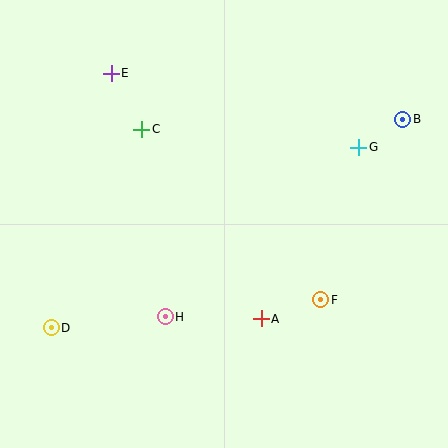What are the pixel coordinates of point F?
Point F is at (321, 300).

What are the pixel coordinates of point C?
Point C is at (142, 129).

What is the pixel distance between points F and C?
The distance between F and C is 247 pixels.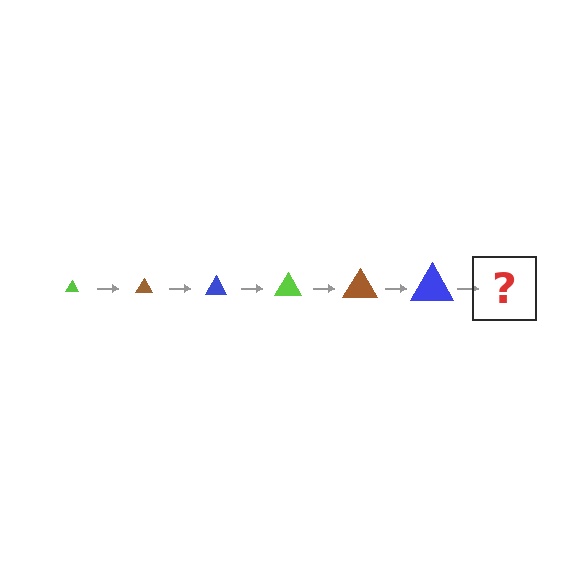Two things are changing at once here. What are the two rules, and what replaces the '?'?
The two rules are that the triangle grows larger each step and the color cycles through lime, brown, and blue. The '?' should be a lime triangle, larger than the previous one.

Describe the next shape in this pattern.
It should be a lime triangle, larger than the previous one.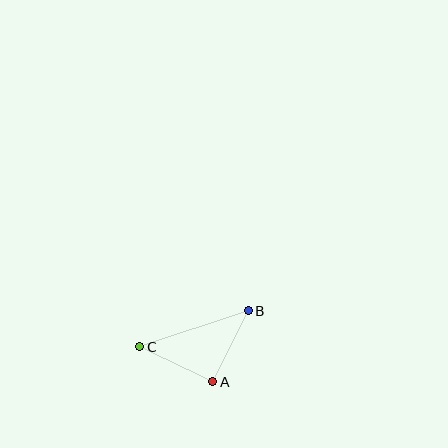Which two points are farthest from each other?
Points B and C are farthest from each other.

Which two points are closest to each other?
Points A and B are closest to each other.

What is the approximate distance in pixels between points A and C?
The distance between A and C is approximately 81 pixels.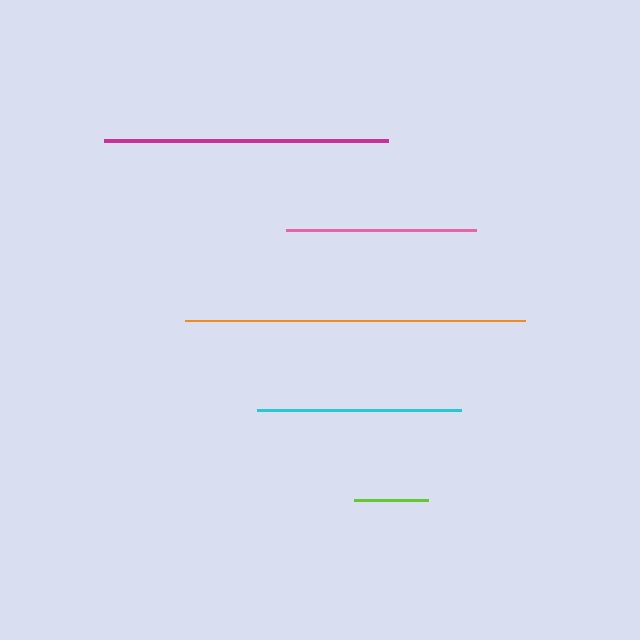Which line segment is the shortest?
The lime line is the shortest at approximately 74 pixels.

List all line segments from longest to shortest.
From longest to shortest: orange, magenta, cyan, pink, lime.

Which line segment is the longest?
The orange line is the longest at approximately 340 pixels.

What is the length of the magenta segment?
The magenta segment is approximately 284 pixels long.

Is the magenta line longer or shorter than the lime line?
The magenta line is longer than the lime line.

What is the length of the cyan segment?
The cyan segment is approximately 203 pixels long.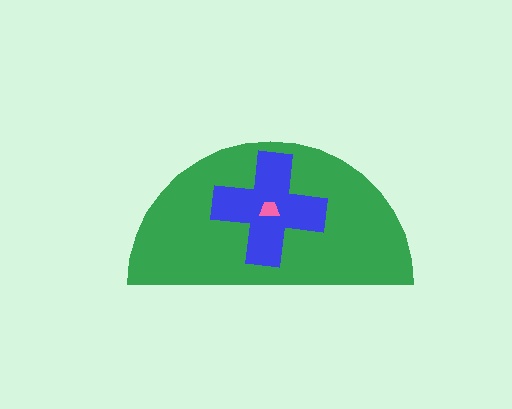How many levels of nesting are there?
3.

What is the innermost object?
The pink trapezoid.